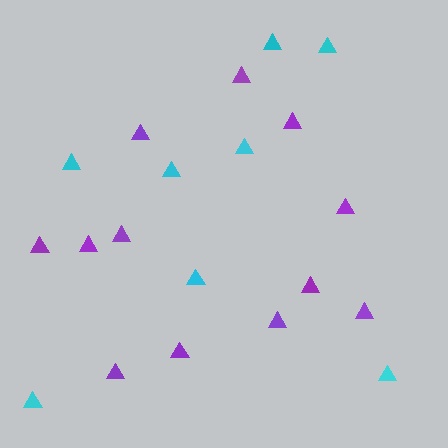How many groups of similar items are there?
There are 2 groups: one group of cyan triangles (8) and one group of purple triangles (12).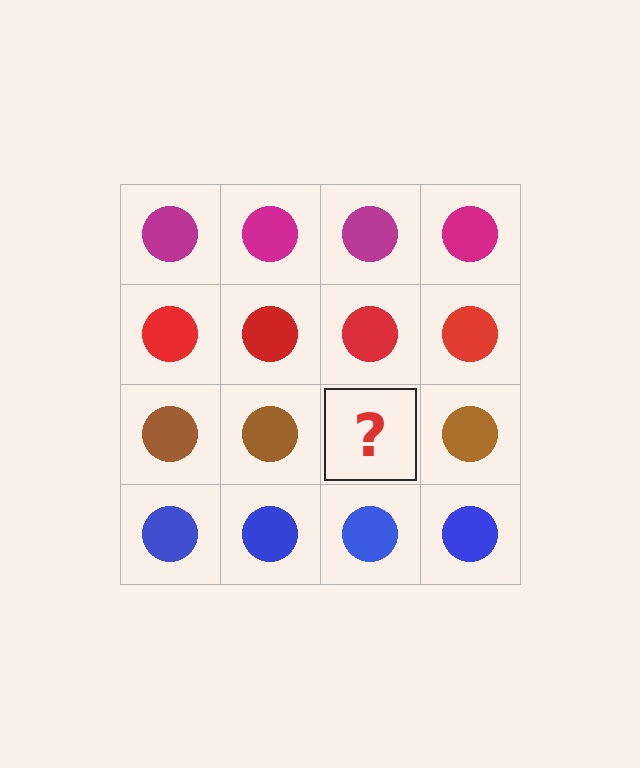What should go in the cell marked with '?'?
The missing cell should contain a brown circle.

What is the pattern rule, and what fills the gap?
The rule is that each row has a consistent color. The gap should be filled with a brown circle.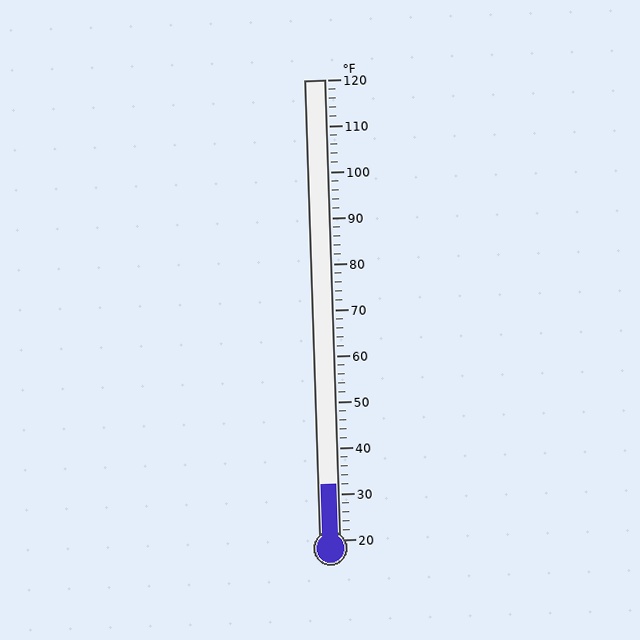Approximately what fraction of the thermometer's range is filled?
The thermometer is filled to approximately 10% of its range.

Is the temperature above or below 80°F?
The temperature is below 80°F.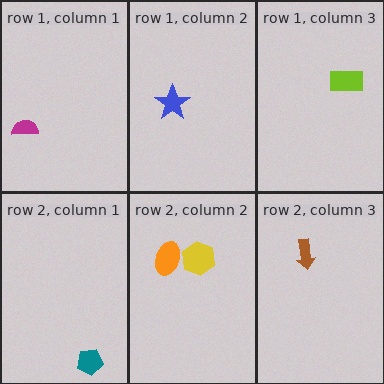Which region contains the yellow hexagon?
The row 2, column 2 region.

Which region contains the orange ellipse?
The row 2, column 2 region.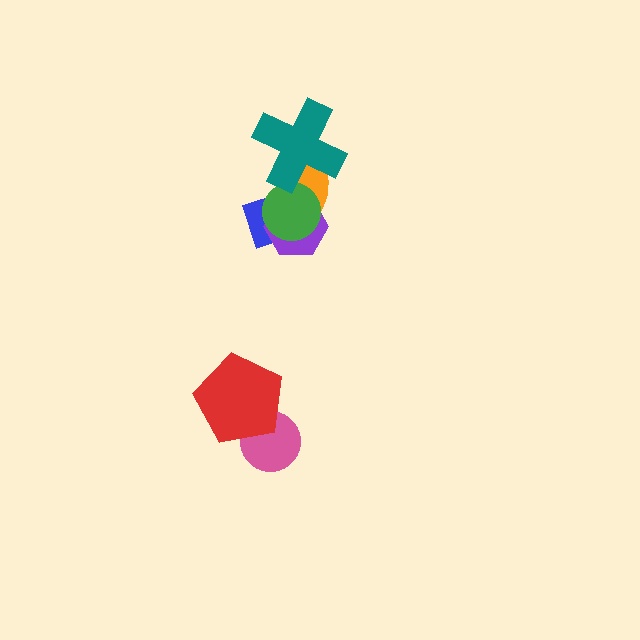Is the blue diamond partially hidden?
Yes, it is partially covered by another shape.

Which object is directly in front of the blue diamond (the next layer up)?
The purple hexagon is directly in front of the blue diamond.